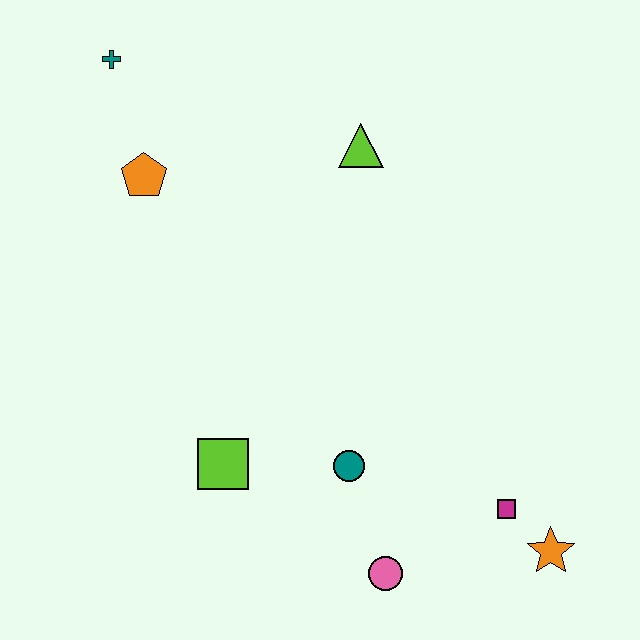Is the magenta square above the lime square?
No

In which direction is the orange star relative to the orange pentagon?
The orange star is to the right of the orange pentagon.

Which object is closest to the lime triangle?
The orange pentagon is closest to the lime triangle.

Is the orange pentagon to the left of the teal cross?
No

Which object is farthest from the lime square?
The teal cross is farthest from the lime square.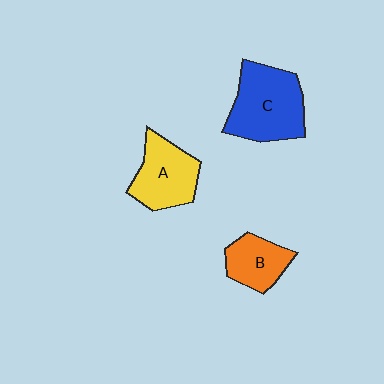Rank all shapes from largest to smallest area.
From largest to smallest: C (blue), A (yellow), B (orange).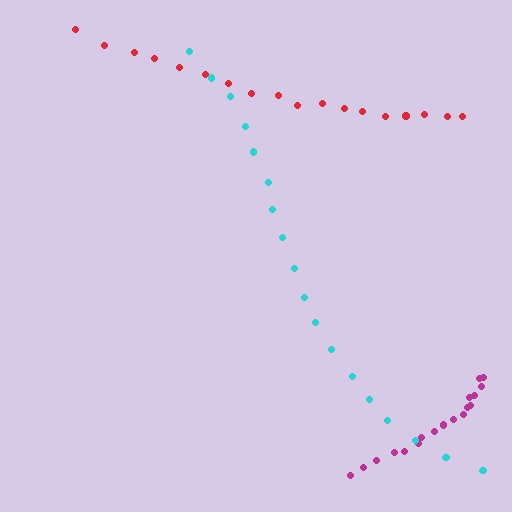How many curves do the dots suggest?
There are 3 distinct paths.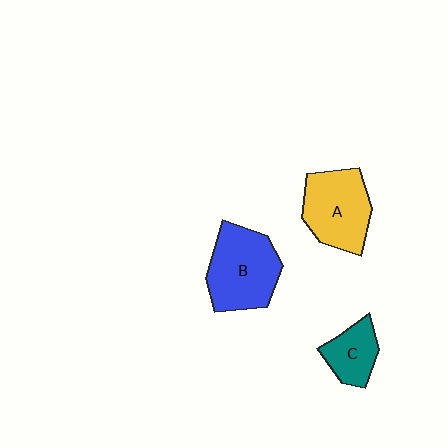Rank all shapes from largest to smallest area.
From largest to smallest: B (blue), A (yellow), C (teal).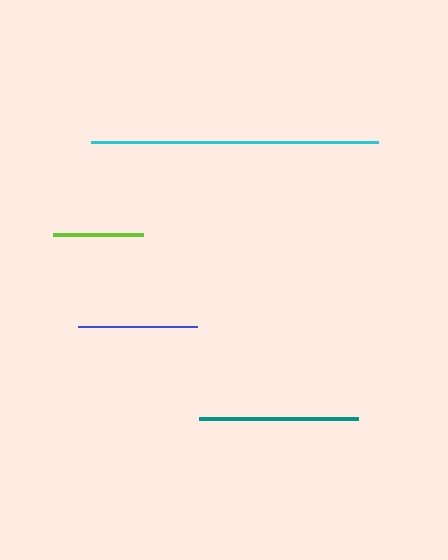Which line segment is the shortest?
The lime line is the shortest at approximately 90 pixels.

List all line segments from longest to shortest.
From longest to shortest: cyan, teal, blue, lime.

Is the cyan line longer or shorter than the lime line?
The cyan line is longer than the lime line.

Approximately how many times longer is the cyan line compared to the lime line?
The cyan line is approximately 3.2 times the length of the lime line.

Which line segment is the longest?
The cyan line is the longest at approximately 287 pixels.